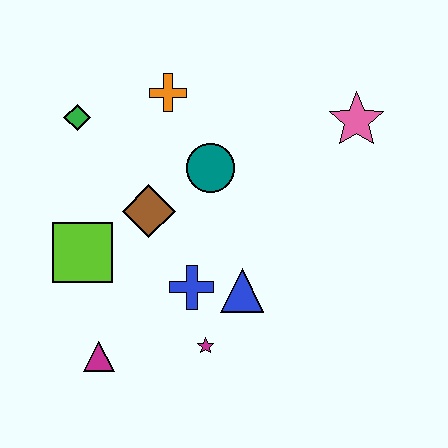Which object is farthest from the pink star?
The magenta triangle is farthest from the pink star.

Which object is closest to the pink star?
The teal circle is closest to the pink star.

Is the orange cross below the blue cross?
No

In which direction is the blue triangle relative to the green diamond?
The blue triangle is below the green diamond.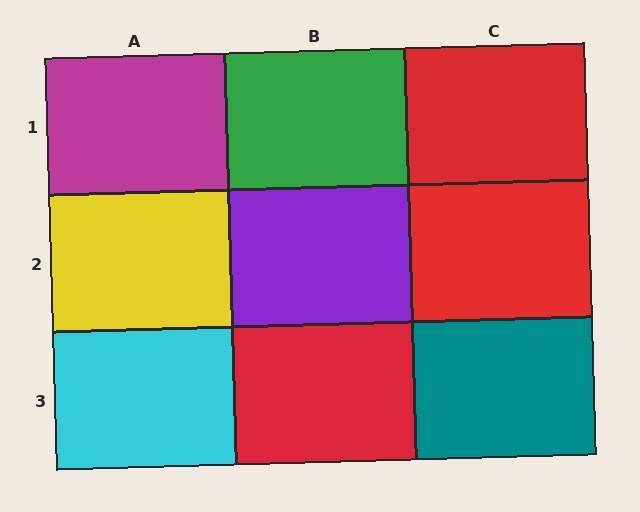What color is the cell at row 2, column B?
Purple.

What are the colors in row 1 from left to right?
Magenta, green, red.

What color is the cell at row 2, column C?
Red.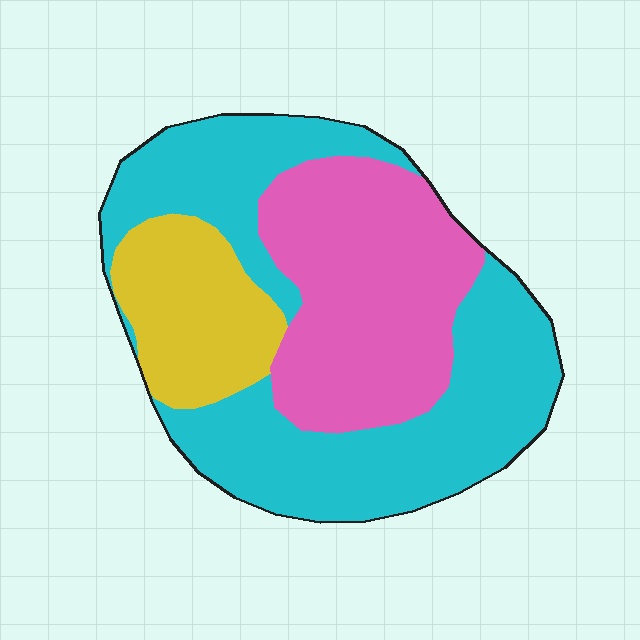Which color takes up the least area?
Yellow, at roughly 15%.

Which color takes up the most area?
Cyan, at roughly 50%.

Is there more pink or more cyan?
Cyan.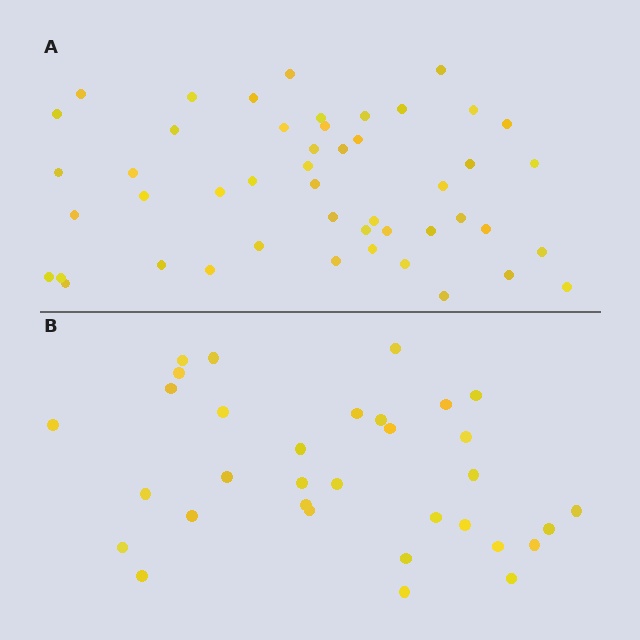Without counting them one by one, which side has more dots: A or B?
Region A (the top region) has more dots.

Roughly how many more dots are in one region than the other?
Region A has approximately 15 more dots than region B.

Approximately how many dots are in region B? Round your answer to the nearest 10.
About 30 dots. (The exact count is 33, which rounds to 30.)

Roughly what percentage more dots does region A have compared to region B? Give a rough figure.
About 45% more.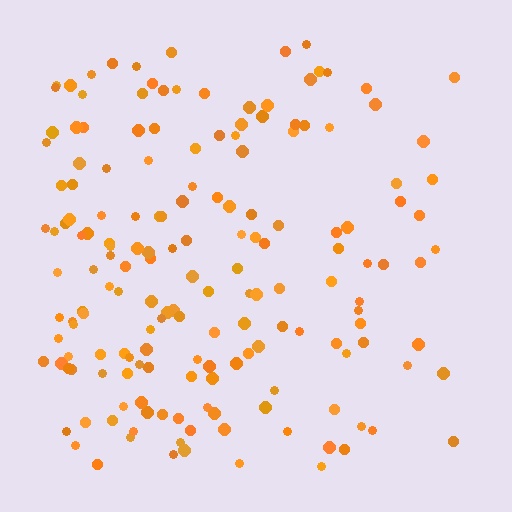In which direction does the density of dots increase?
From right to left, with the left side densest.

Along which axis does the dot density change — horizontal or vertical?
Horizontal.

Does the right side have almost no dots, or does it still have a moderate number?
Still a moderate number, just noticeably fewer than the left.